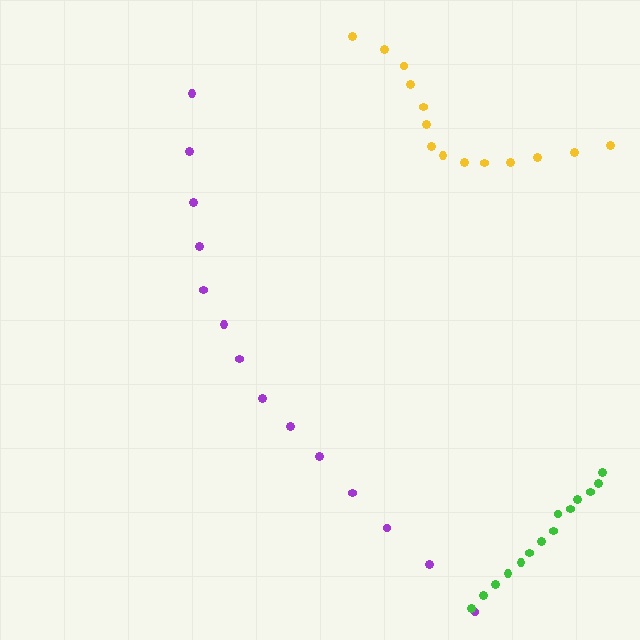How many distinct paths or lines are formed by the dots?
There are 3 distinct paths.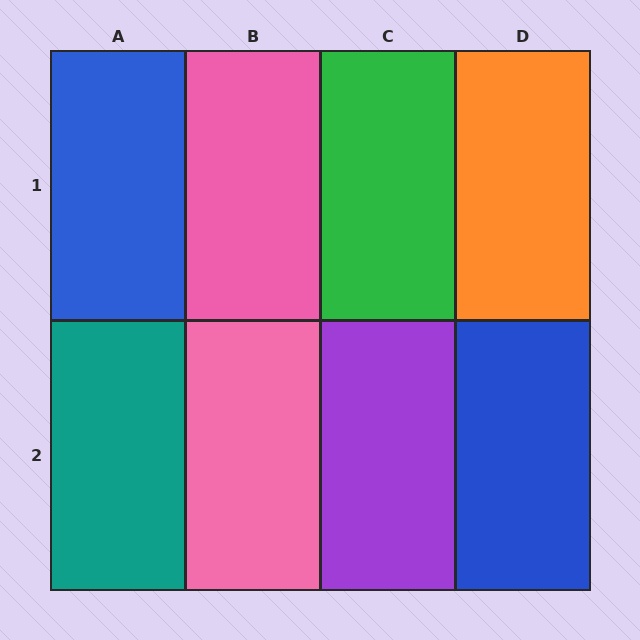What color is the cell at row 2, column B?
Pink.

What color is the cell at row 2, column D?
Blue.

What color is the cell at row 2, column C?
Purple.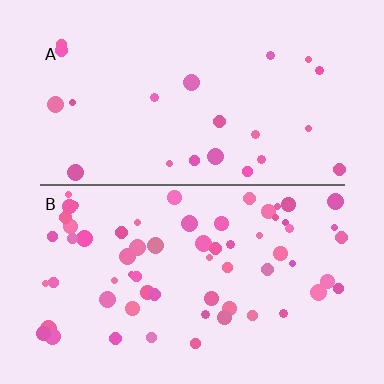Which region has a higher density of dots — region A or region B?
B (the bottom).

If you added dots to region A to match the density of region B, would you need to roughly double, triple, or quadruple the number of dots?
Approximately triple.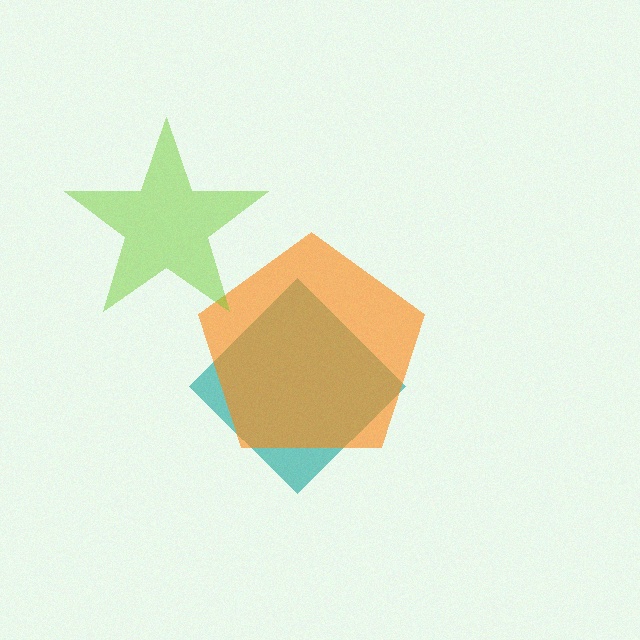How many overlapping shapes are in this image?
There are 3 overlapping shapes in the image.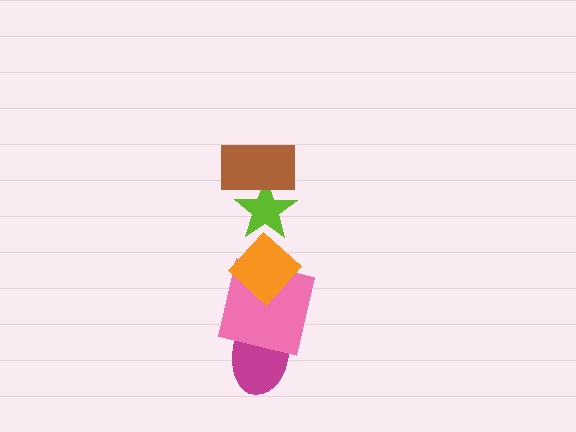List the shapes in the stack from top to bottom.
From top to bottom: the brown rectangle, the lime star, the orange diamond, the pink square, the magenta ellipse.